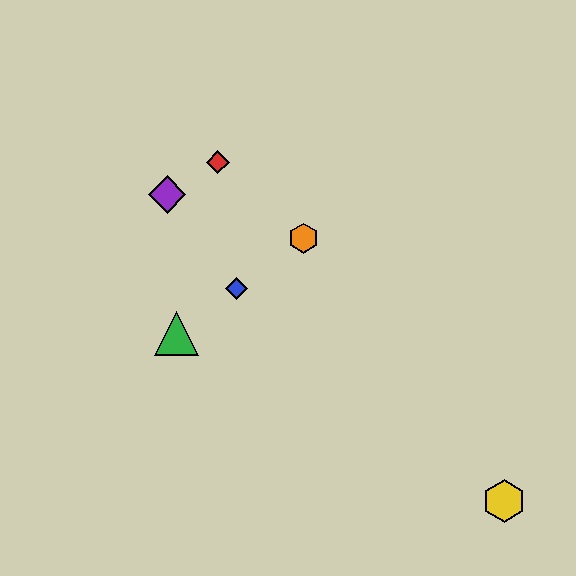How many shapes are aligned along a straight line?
3 shapes (the blue diamond, the green triangle, the orange hexagon) are aligned along a straight line.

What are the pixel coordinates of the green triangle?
The green triangle is at (176, 334).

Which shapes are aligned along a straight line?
The blue diamond, the green triangle, the orange hexagon are aligned along a straight line.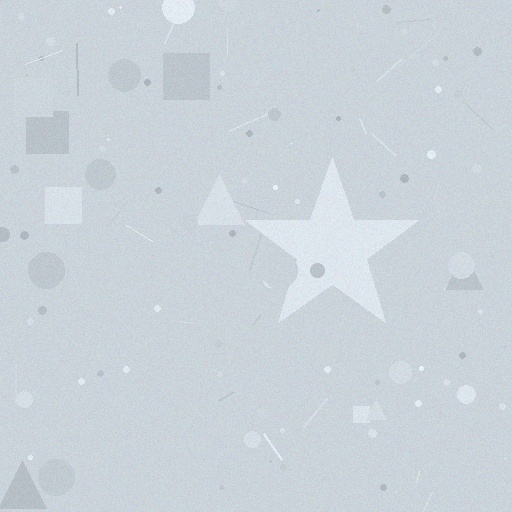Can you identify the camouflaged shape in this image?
The camouflaged shape is a star.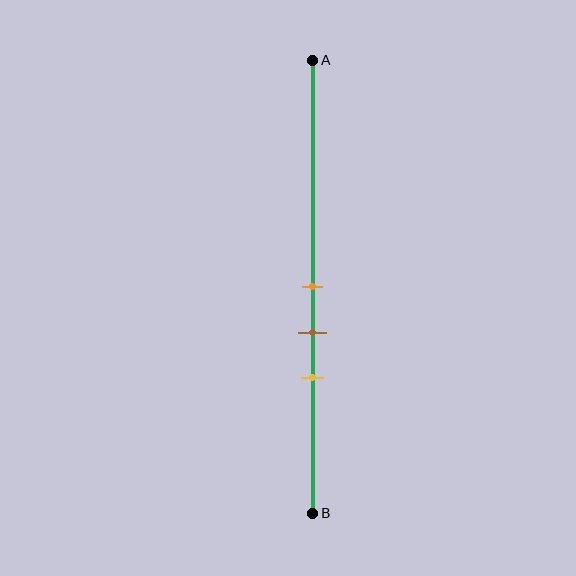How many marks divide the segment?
There are 3 marks dividing the segment.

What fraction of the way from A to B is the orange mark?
The orange mark is approximately 50% (0.5) of the way from A to B.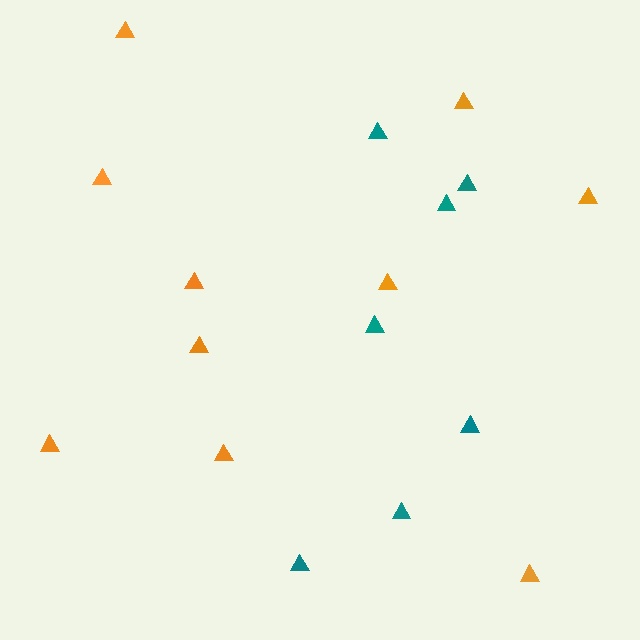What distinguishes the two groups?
There are 2 groups: one group of teal triangles (7) and one group of orange triangles (10).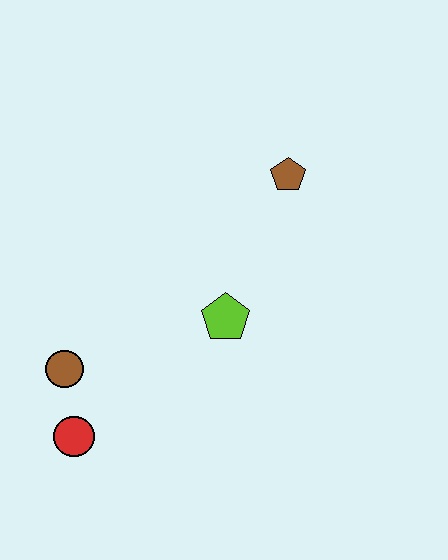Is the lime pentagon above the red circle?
Yes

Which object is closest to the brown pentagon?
The lime pentagon is closest to the brown pentagon.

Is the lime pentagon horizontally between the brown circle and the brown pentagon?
Yes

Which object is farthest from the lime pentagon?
The red circle is farthest from the lime pentagon.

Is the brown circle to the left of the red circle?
Yes